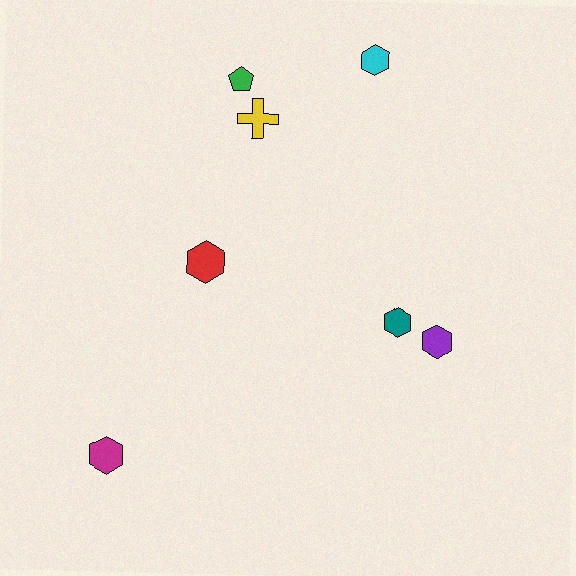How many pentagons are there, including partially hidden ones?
There is 1 pentagon.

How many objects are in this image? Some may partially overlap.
There are 7 objects.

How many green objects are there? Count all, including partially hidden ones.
There is 1 green object.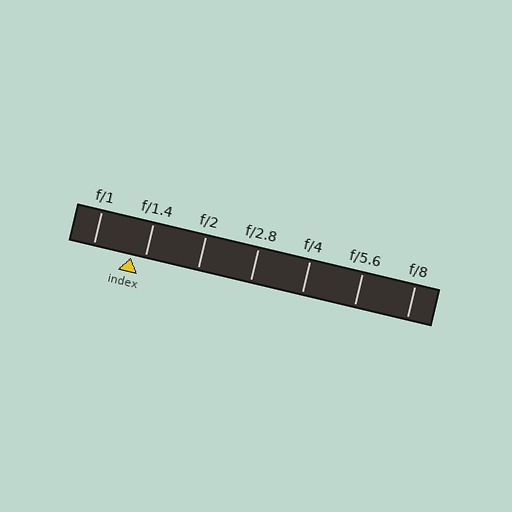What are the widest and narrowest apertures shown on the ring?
The widest aperture shown is f/1 and the narrowest is f/8.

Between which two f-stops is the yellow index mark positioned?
The index mark is between f/1 and f/1.4.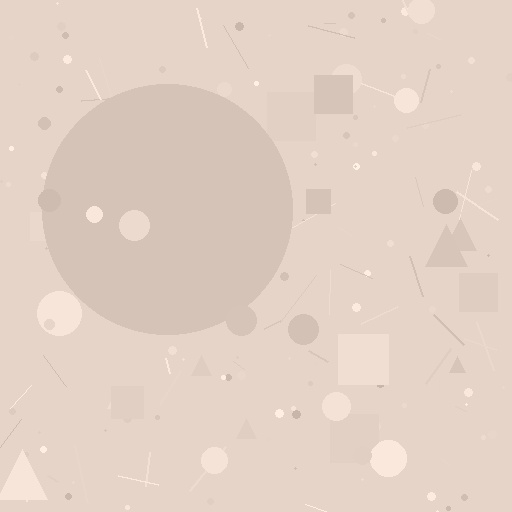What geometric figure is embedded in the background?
A circle is embedded in the background.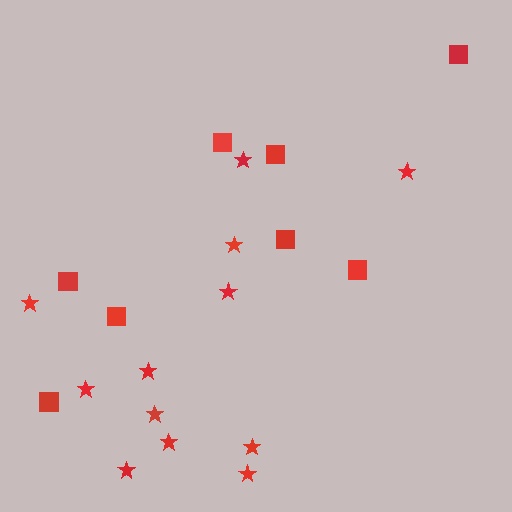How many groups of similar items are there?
There are 2 groups: one group of stars (12) and one group of squares (8).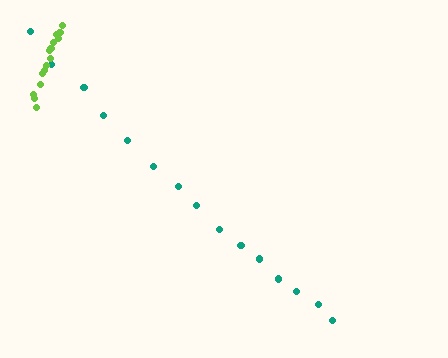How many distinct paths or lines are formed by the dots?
There are 2 distinct paths.